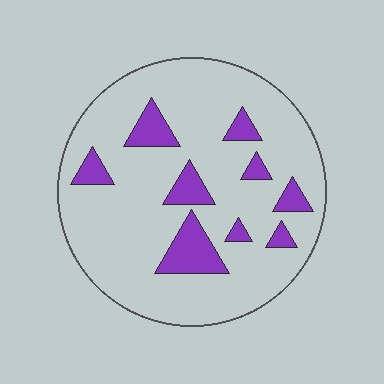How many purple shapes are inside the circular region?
9.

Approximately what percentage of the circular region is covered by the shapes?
Approximately 15%.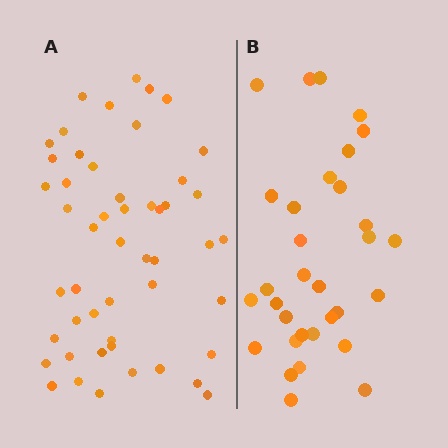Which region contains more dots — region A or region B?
Region A (the left region) has more dots.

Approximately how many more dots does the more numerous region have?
Region A has approximately 20 more dots than region B.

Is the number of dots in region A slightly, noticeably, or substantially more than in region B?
Region A has substantially more. The ratio is roughly 1.6 to 1.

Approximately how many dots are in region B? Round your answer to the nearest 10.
About 30 dots. (The exact count is 32, which rounds to 30.)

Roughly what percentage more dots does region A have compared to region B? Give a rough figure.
About 55% more.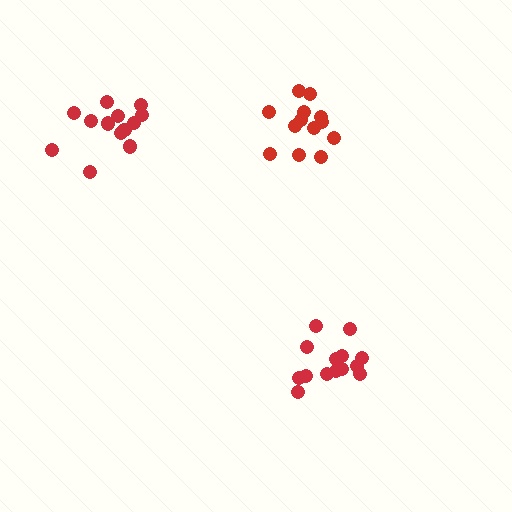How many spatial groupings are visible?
There are 3 spatial groupings.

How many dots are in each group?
Group 1: 13 dots, Group 2: 13 dots, Group 3: 14 dots (40 total).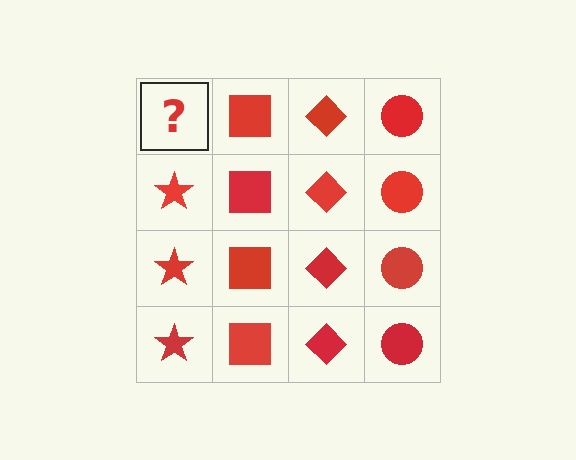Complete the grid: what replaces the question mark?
The question mark should be replaced with a red star.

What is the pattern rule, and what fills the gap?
The rule is that each column has a consistent shape. The gap should be filled with a red star.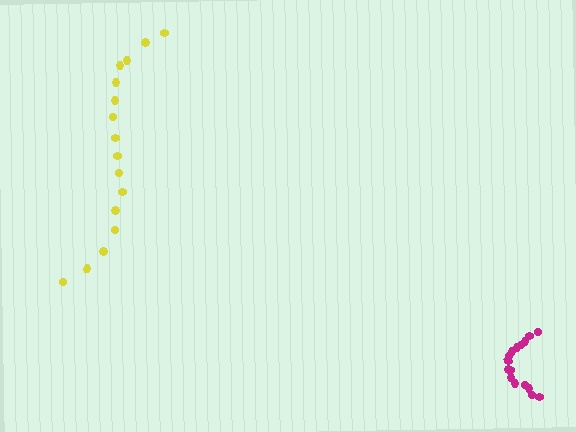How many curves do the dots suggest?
There are 2 distinct paths.